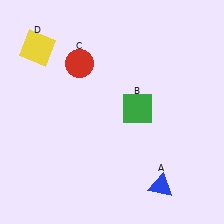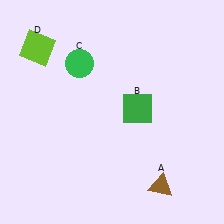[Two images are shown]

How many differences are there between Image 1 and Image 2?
There are 3 differences between the two images.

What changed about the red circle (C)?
In Image 1, C is red. In Image 2, it changed to green.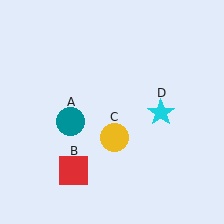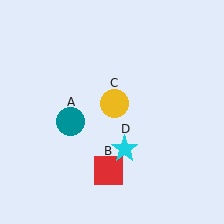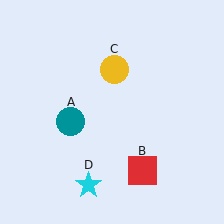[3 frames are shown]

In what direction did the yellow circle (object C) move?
The yellow circle (object C) moved up.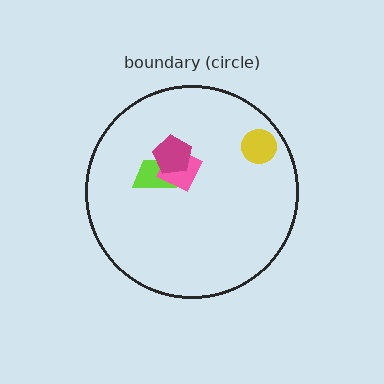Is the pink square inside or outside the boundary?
Inside.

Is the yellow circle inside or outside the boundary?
Inside.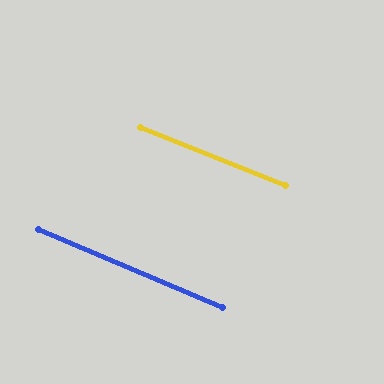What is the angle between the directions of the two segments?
Approximately 1 degree.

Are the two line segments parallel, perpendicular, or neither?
Parallel — their directions differ by only 1.1°.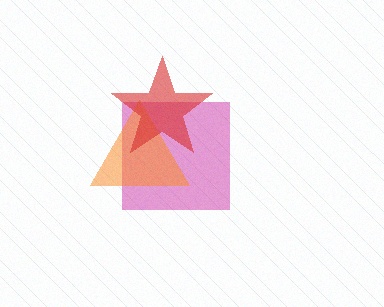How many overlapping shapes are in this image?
There are 3 overlapping shapes in the image.